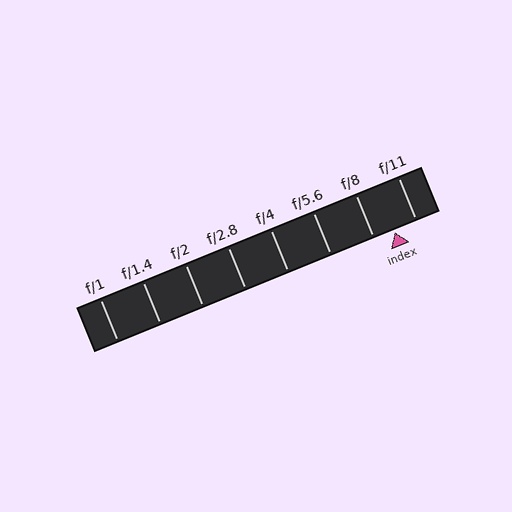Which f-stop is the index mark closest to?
The index mark is closest to f/8.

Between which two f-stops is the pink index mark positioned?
The index mark is between f/8 and f/11.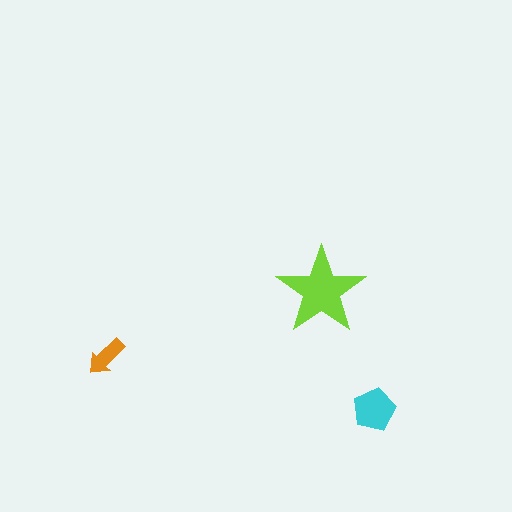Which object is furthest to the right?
The cyan pentagon is rightmost.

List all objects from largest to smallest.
The lime star, the cyan pentagon, the orange arrow.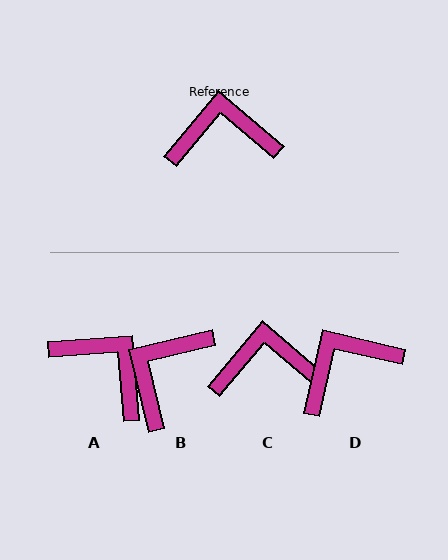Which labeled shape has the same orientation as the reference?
C.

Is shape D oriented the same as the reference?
No, it is off by about 27 degrees.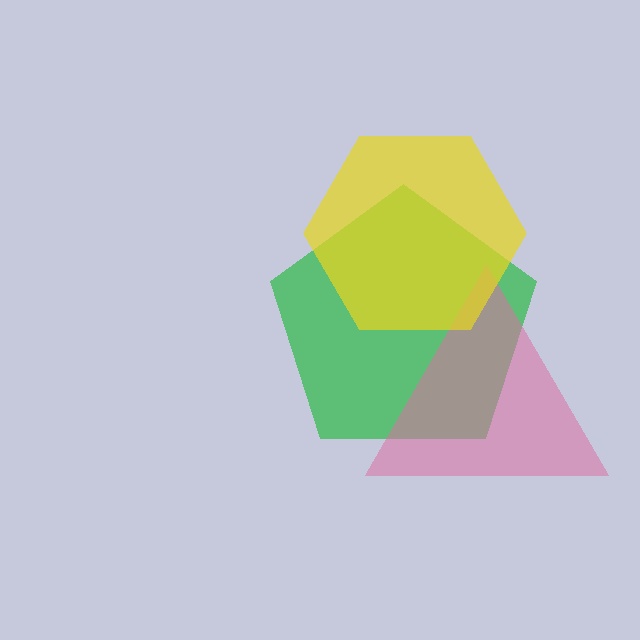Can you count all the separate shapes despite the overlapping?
Yes, there are 3 separate shapes.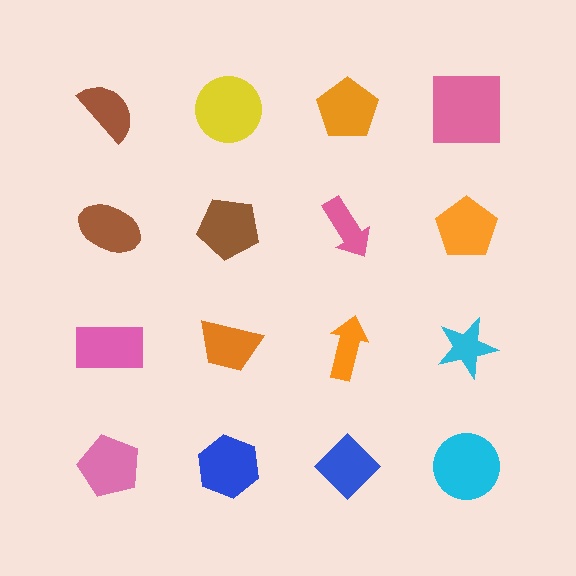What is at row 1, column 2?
A yellow circle.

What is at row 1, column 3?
An orange pentagon.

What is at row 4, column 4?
A cyan circle.